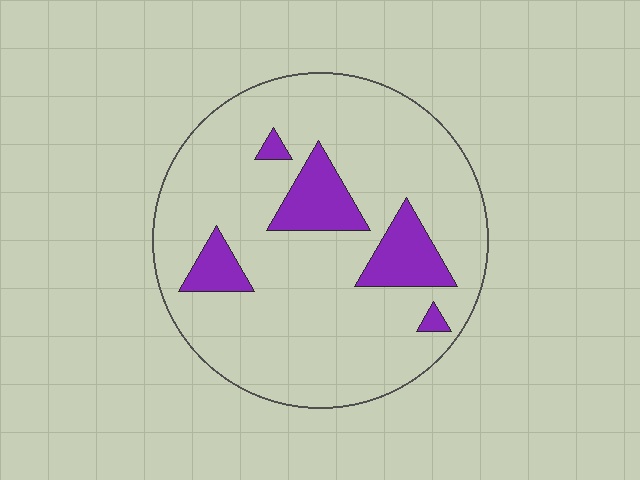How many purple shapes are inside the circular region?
5.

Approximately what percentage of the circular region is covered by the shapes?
Approximately 15%.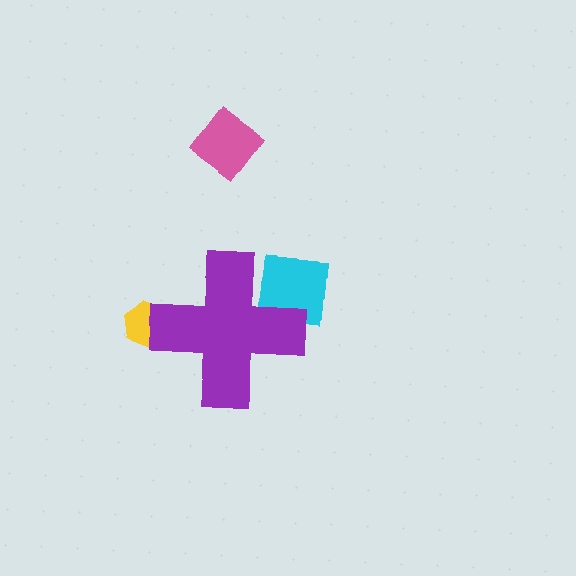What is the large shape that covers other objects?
A purple cross.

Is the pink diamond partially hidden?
No, the pink diamond is fully visible.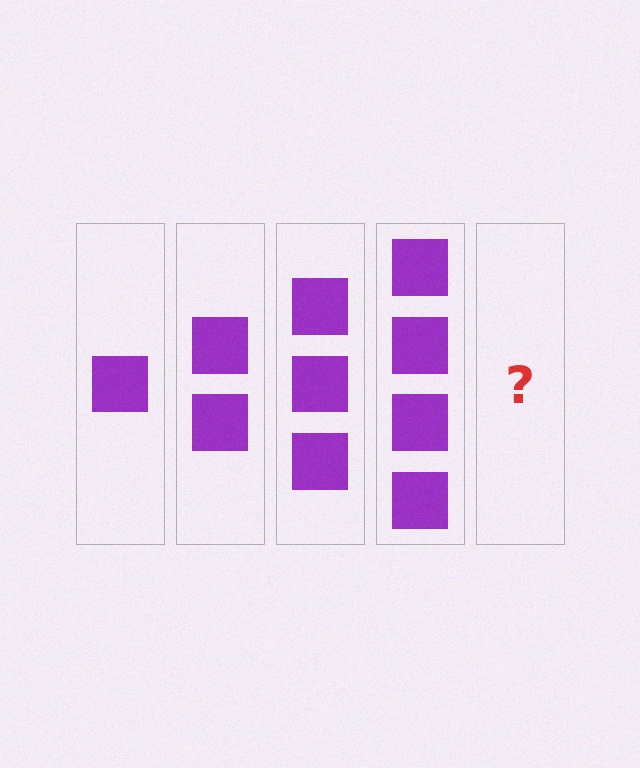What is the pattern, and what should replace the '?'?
The pattern is that each step adds one more square. The '?' should be 5 squares.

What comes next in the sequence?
The next element should be 5 squares.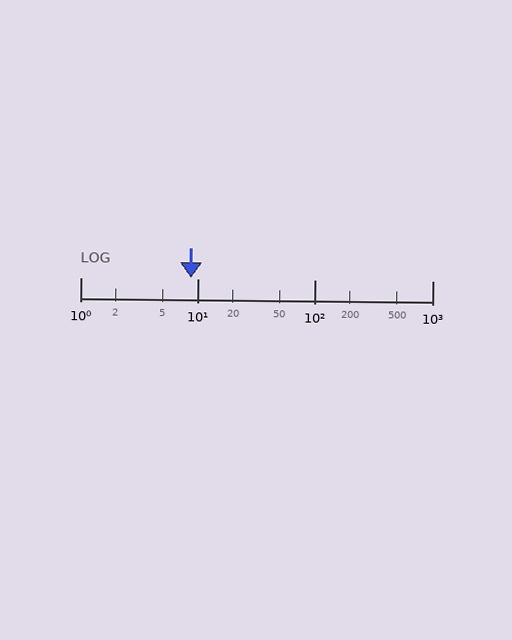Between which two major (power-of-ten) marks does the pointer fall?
The pointer is between 1 and 10.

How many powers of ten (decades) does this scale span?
The scale spans 3 decades, from 1 to 1000.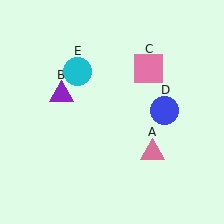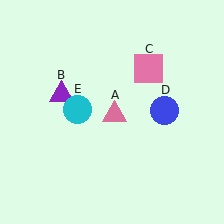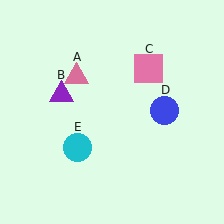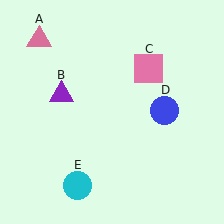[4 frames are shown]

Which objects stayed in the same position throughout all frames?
Purple triangle (object B) and pink square (object C) and blue circle (object D) remained stationary.